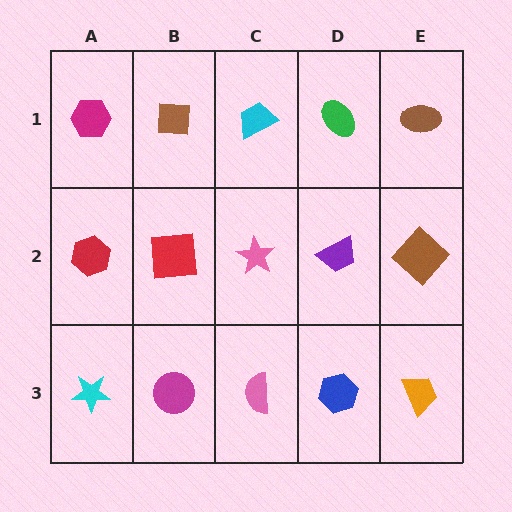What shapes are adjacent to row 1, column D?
A purple trapezoid (row 2, column D), a cyan trapezoid (row 1, column C), a brown ellipse (row 1, column E).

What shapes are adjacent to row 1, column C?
A pink star (row 2, column C), a brown square (row 1, column B), a green ellipse (row 1, column D).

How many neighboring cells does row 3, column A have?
2.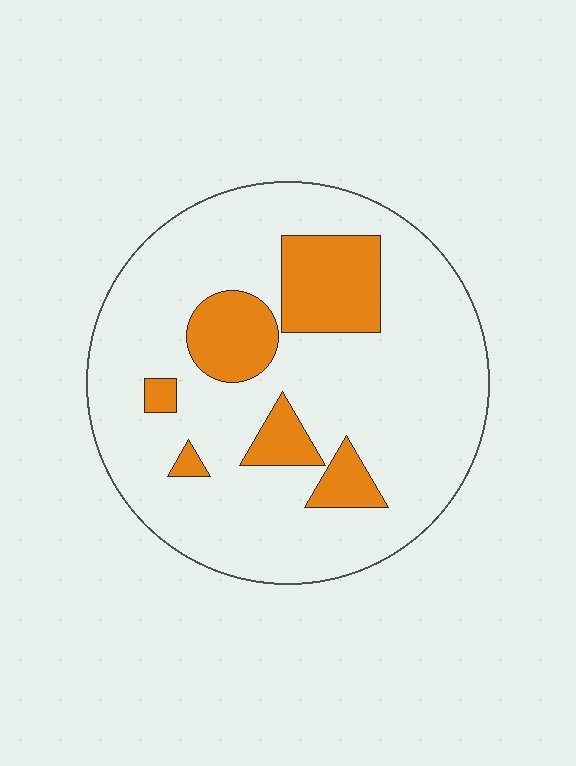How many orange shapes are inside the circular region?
6.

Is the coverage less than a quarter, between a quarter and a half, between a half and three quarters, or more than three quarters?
Less than a quarter.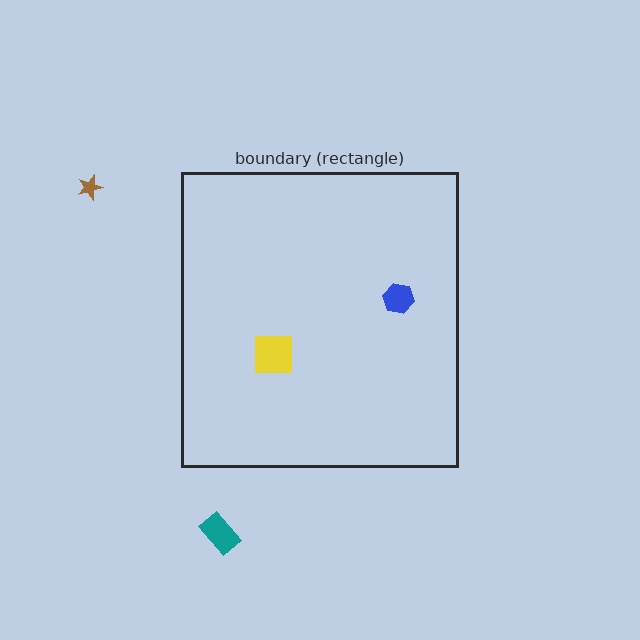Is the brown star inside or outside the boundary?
Outside.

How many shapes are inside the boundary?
2 inside, 2 outside.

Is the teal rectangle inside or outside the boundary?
Outside.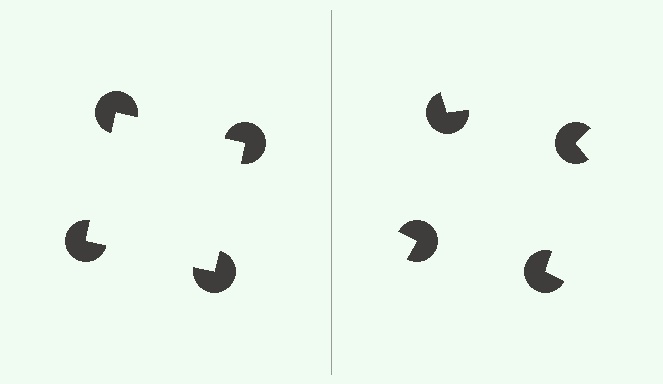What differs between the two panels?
The pac-man discs are positioned identically on both sides; only the wedge orientations differ. On the left they align to a square; on the right they are misaligned.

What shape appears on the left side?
An illusory square.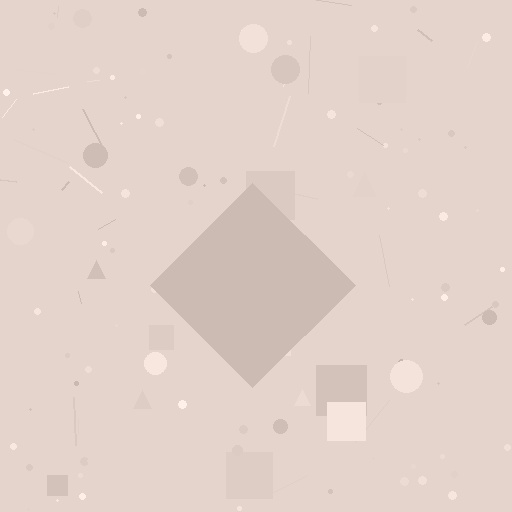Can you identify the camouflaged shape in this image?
The camouflaged shape is a diamond.